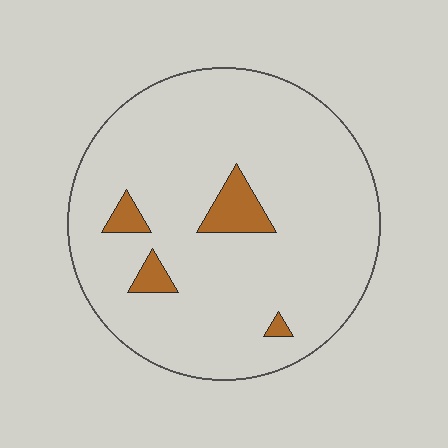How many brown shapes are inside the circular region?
4.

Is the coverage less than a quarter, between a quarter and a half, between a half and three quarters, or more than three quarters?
Less than a quarter.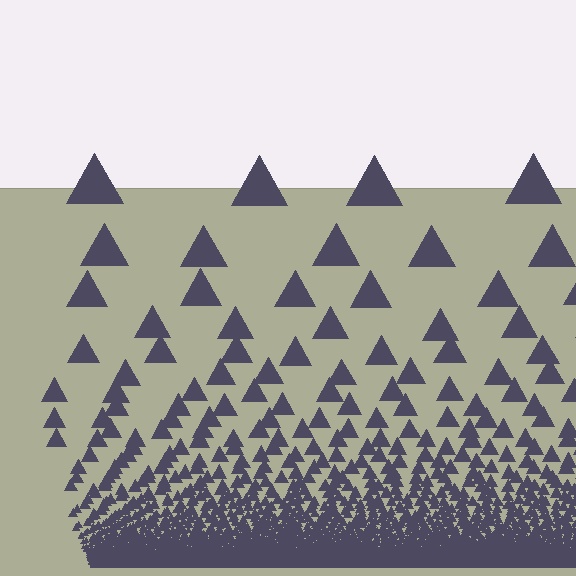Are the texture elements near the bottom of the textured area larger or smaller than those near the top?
Smaller. The gradient is inverted — elements near the bottom are smaller and denser.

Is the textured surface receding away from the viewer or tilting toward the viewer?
The surface appears to tilt toward the viewer. Texture elements get larger and sparser toward the top.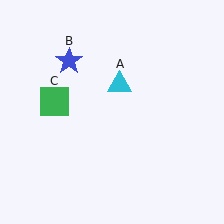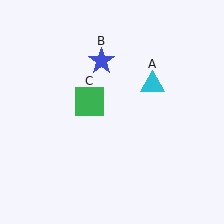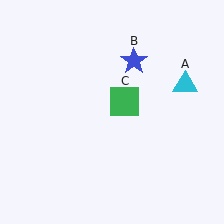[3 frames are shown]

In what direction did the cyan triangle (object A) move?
The cyan triangle (object A) moved right.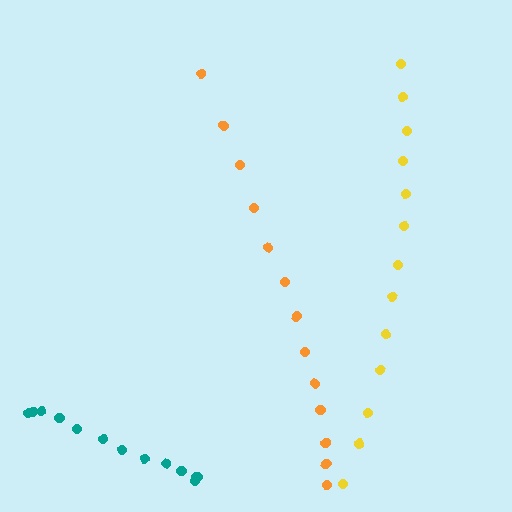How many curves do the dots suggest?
There are 3 distinct paths.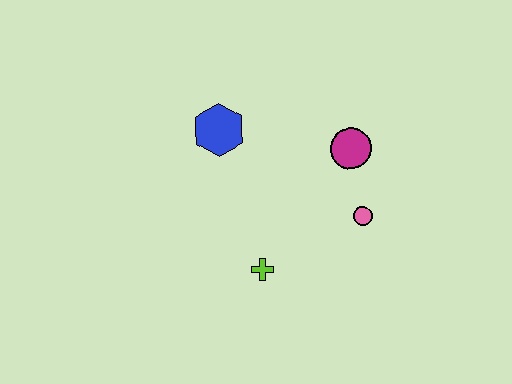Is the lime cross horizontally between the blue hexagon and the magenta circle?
Yes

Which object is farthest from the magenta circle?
The lime cross is farthest from the magenta circle.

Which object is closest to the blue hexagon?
The magenta circle is closest to the blue hexagon.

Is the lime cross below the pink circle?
Yes